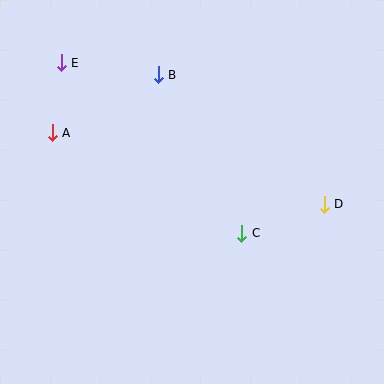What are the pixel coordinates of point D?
Point D is at (324, 204).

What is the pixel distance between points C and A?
The distance between C and A is 215 pixels.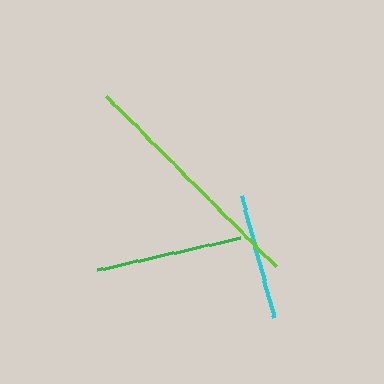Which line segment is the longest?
The lime line is the longest at approximately 241 pixels.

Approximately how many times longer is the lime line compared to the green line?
The lime line is approximately 1.6 times the length of the green line.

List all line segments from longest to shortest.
From longest to shortest: lime, green, cyan.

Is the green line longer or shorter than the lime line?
The lime line is longer than the green line.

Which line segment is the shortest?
The cyan line is the shortest at approximately 126 pixels.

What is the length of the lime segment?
The lime segment is approximately 241 pixels long.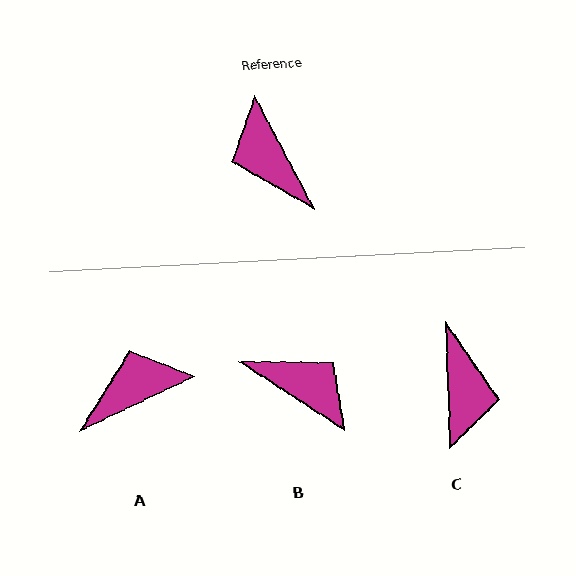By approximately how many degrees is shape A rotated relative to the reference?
Approximately 92 degrees clockwise.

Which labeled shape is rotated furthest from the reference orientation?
C, about 154 degrees away.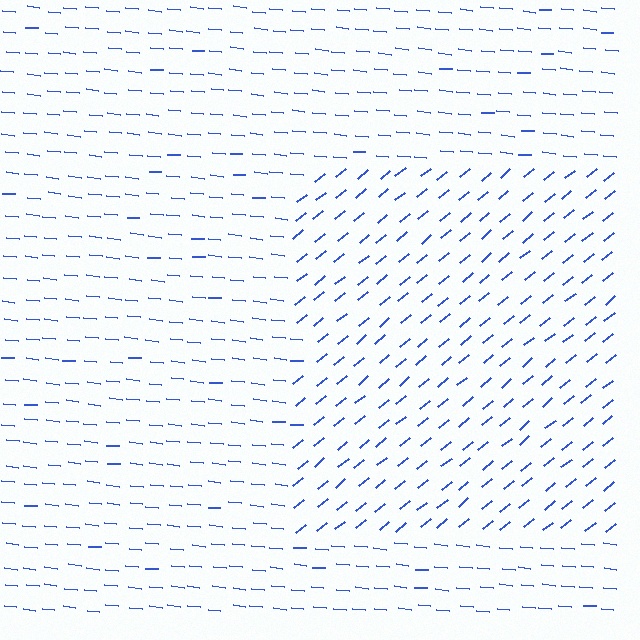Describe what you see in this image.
The image is filled with small blue line segments. A rectangle region in the image has lines oriented differently from the surrounding lines, creating a visible texture boundary.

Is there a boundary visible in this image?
Yes, there is a texture boundary formed by a change in line orientation.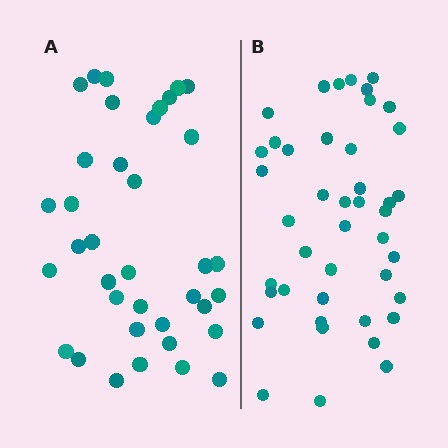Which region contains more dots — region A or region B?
Region B (the right region) has more dots.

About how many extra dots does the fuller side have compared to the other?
Region B has about 6 more dots than region A.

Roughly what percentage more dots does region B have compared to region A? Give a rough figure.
About 15% more.